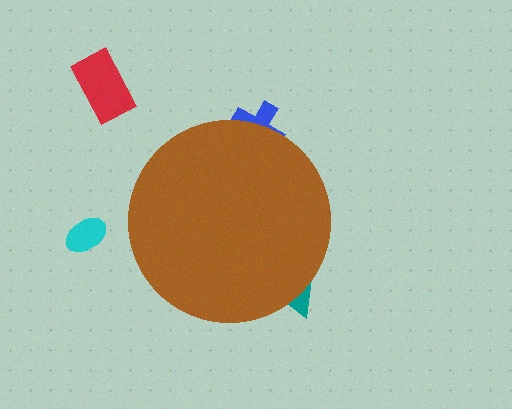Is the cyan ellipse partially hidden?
No, the cyan ellipse is fully visible.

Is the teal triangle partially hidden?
Yes, the teal triangle is partially hidden behind the brown circle.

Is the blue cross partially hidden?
Yes, the blue cross is partially hidden behind the brown circle.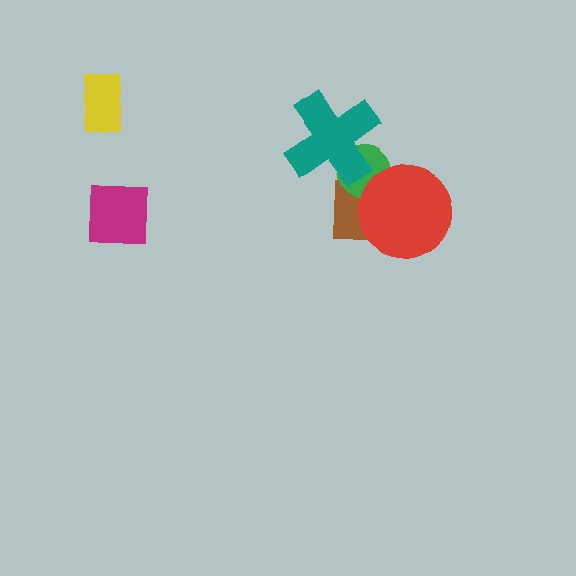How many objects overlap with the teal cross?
1 object overlaps with the teal cross.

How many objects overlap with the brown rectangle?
2 objects overlap with the brown rectangle.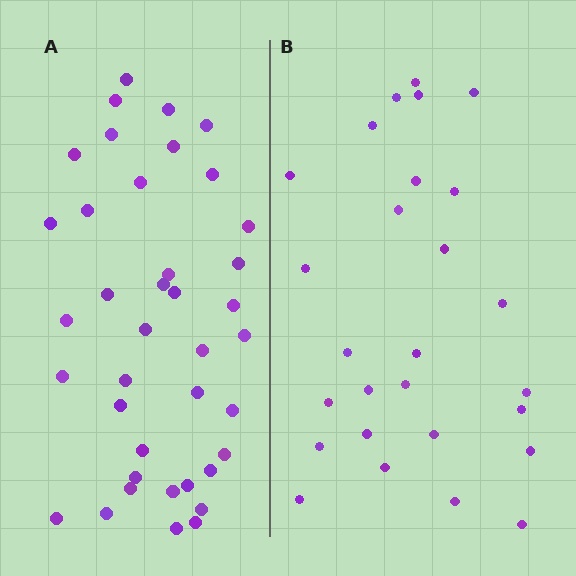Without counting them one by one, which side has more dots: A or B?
Region A (the left region) has more dots.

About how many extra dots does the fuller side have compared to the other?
Region A has roughly 12 or so more dots than region B.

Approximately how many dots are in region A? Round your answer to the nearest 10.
About 40 dots. (The exact count is 39, which rounds to 40.)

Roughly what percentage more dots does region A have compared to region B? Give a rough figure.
About 45% more.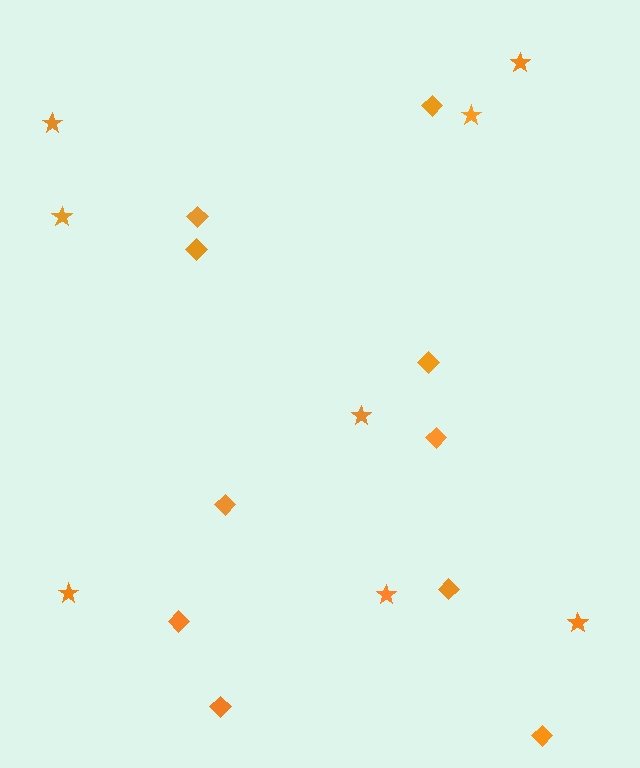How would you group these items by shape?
There are 2 groups: one group of diamonds (10) and one group of stars (8).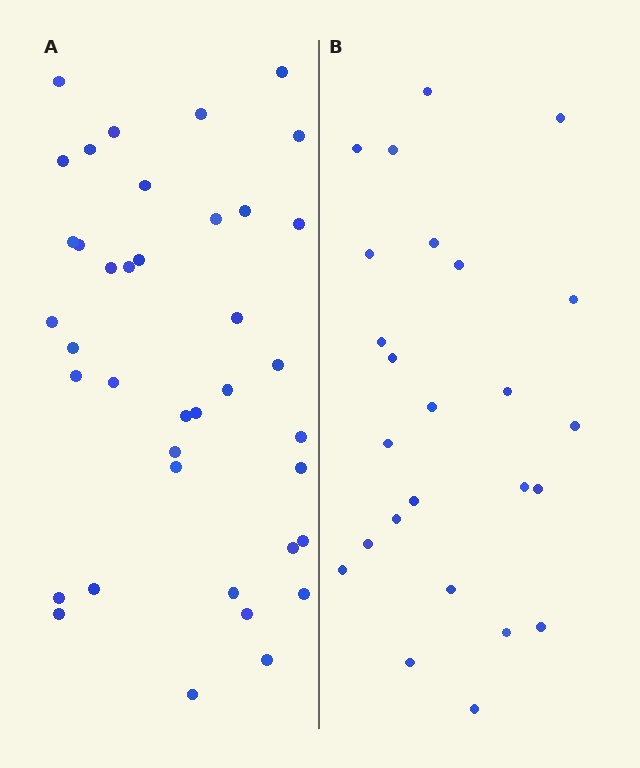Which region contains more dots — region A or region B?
Region A (the left region) has more dots.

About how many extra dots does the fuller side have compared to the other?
Region A has approximately 15 more dots than region B.